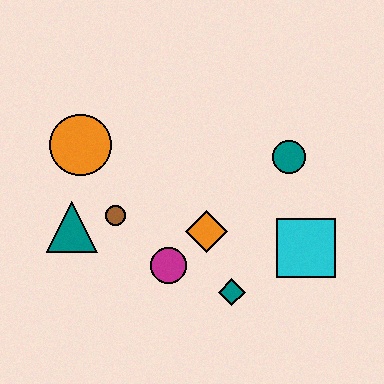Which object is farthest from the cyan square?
The orange circle is farthest from the cyan square.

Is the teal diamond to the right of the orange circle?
Yes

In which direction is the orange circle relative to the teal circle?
The orange circle is to the left of the teal circle.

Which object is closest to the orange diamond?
The magenta circle is closest to the orange diamond.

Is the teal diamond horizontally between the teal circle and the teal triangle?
Yes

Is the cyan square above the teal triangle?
No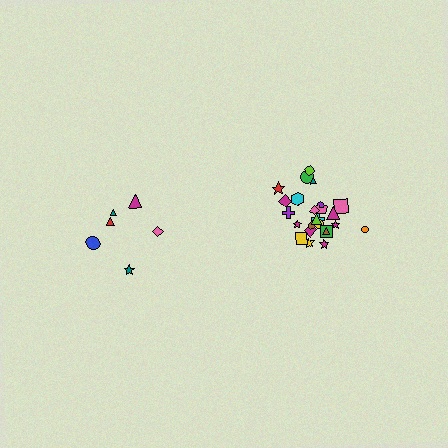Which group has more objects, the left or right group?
The right group.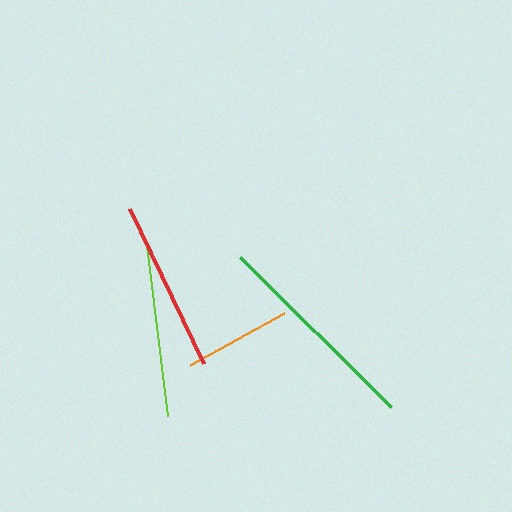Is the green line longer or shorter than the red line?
The green line is longer than the red line.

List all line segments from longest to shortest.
From longest to shortest: green, lime, red, orange.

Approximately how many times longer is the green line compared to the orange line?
The green line is approximately 2.0 times the length of the orange line.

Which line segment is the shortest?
The orange line is the shortest at approximately 107 pixels.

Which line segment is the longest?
The green line is the longest at approximately 213 pixels.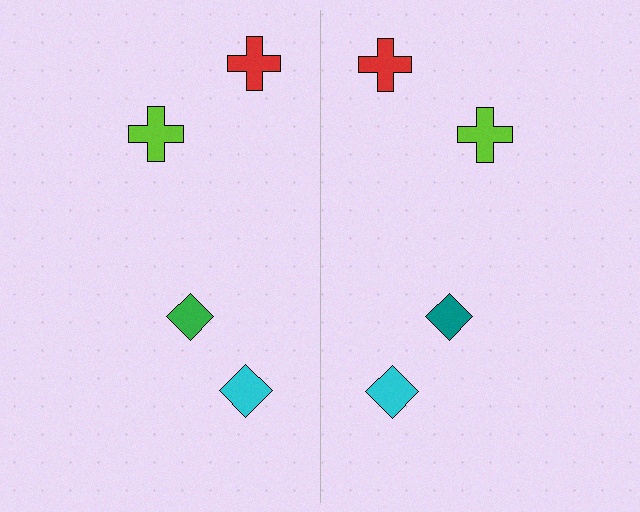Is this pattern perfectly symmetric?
No, the pattern is not perfectly symmetric. The teal diamond on the right side breaks the symmetry — its mirror counterpart is green.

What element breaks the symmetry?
The teal diamond on the right side breaks the symmetry — its mirror counterpart is green.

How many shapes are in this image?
There are 8 shapes in this image.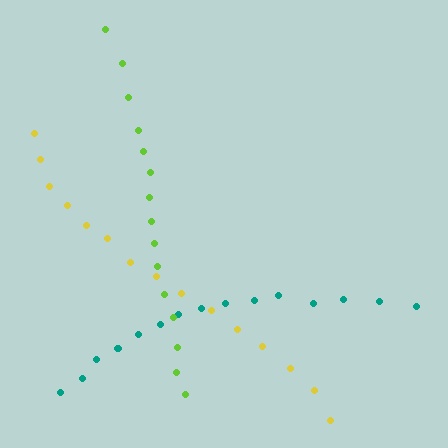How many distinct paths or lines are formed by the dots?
There are 3 distinct paths.